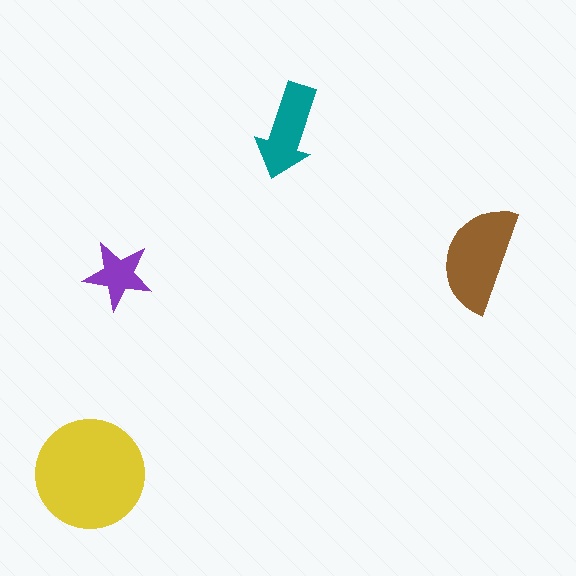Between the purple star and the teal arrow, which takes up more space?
The teal arrow.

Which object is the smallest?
The purple star.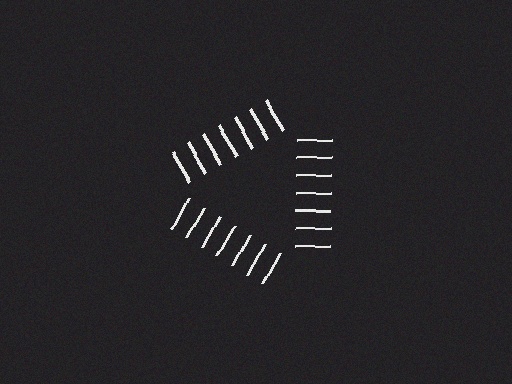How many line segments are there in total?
21 — 7 along each of the 3 edges.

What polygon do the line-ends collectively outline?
An illusory triangle — the line segments terminate on its edges but no continuous stroke is drawn.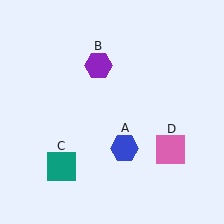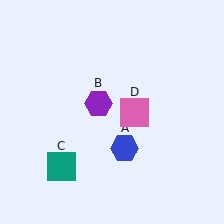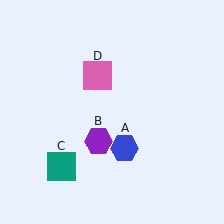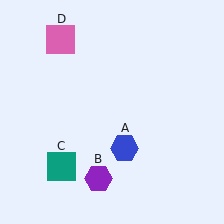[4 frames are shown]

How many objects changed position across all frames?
2 objects changed position: purple hexagon (object B), pink square (object D).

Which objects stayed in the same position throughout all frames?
Blue hexagon (object A) and teal square (object C) remained stationary.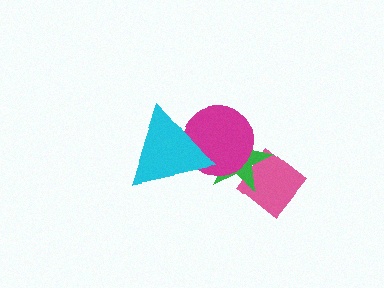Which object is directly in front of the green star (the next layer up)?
The magenta circle is directly in front of the green star.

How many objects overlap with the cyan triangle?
2 objects overlap with the cyan triangle.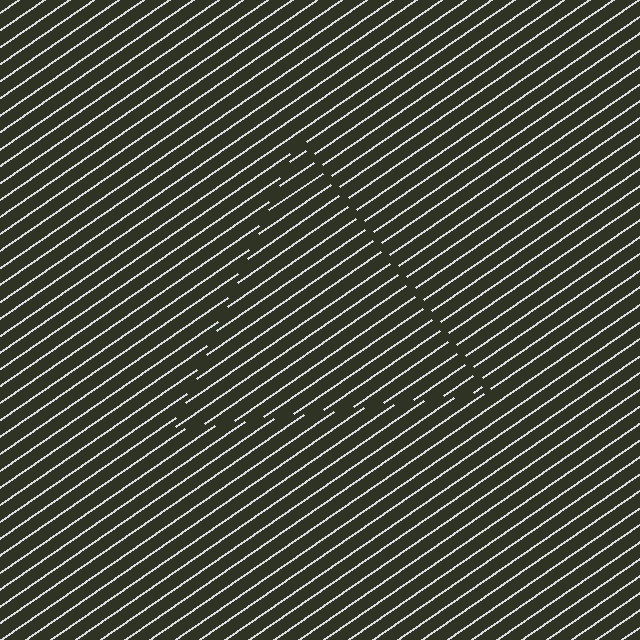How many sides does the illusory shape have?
3 sides — the line-ends trace a triangle.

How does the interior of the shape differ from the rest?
The interior of the shape contains the same grating, shifted by half a period — the contour is defined by the phase discontinuity where line-ends from the inner and outer gratings abut.